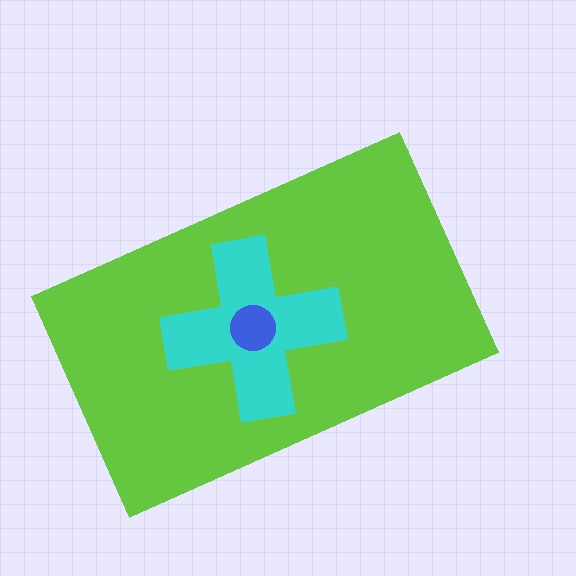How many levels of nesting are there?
3.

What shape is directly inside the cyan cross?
The blue circle.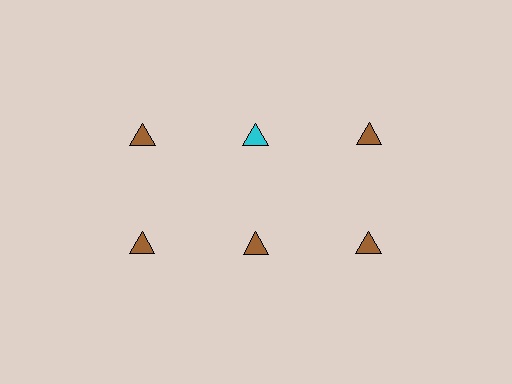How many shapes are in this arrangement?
There are 6 shapes arranged in a grid pattern.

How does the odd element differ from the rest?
It has a different color: cyan instead of brown.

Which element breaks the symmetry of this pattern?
The cyan triangle in the top row, second from left column breaks the symmetry. All other shapes are brown triangles.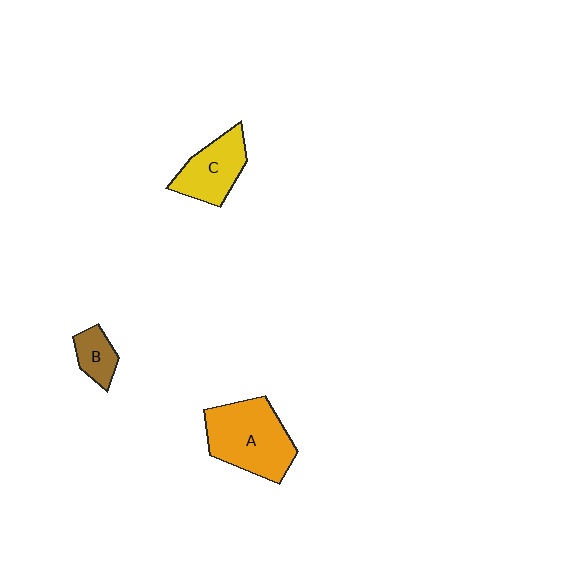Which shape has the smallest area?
Shape B (brown).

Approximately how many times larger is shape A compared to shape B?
Approximately 2.9 times.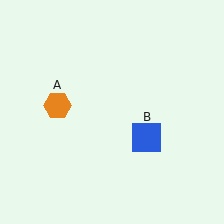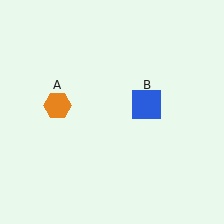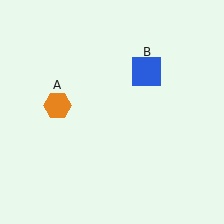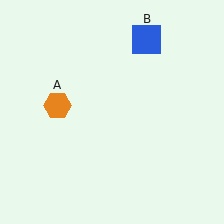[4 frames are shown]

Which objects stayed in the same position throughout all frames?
Orange hexagon (object A) remained stationary.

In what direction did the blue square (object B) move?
The blue square (object B) moved up.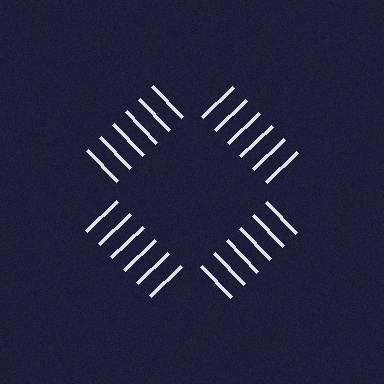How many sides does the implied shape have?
4 sides — the line-ends trace a square.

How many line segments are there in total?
24 — 6 along each of the 4 edges.